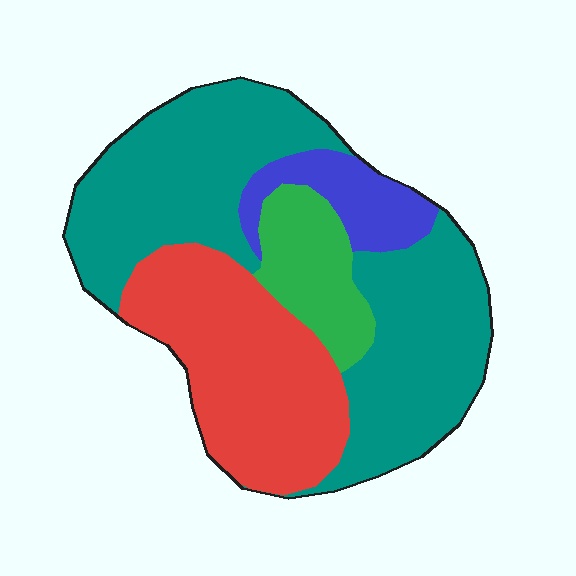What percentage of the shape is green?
Green takes up about one tenth (1/10) of the shape.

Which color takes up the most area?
Teal, at roughly 50%.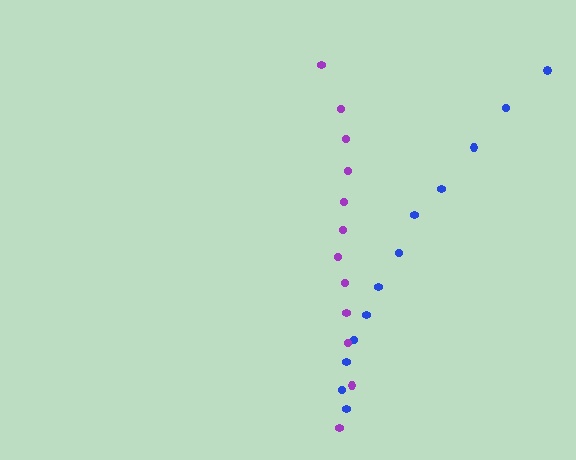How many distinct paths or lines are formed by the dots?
There are 2 distinct paths.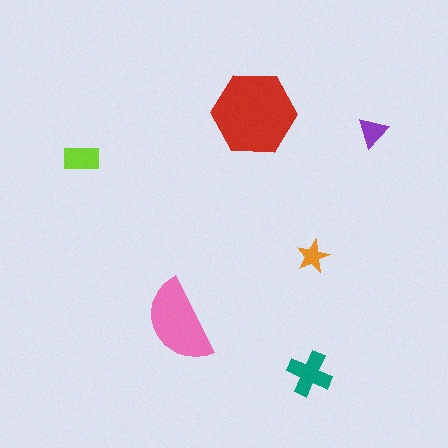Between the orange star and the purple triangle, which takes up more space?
The purple triangle.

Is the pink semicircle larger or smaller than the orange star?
Larger.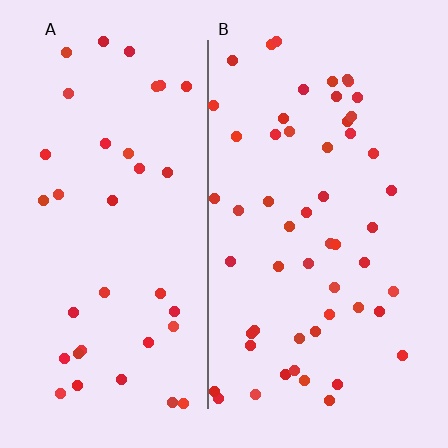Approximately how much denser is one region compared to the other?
Approximately 1.5× — region B over region A.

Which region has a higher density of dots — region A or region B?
B (the right).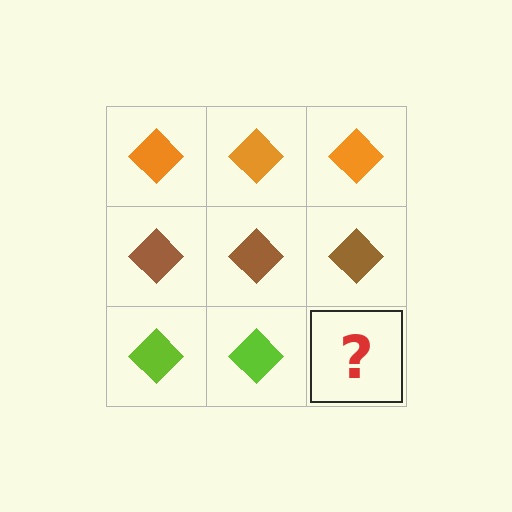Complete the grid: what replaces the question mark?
The question mark should be replaced with a lime diamond.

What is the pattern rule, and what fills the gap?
The rule is that each row has a consistent color. The gap should be filled with a lime diamond.